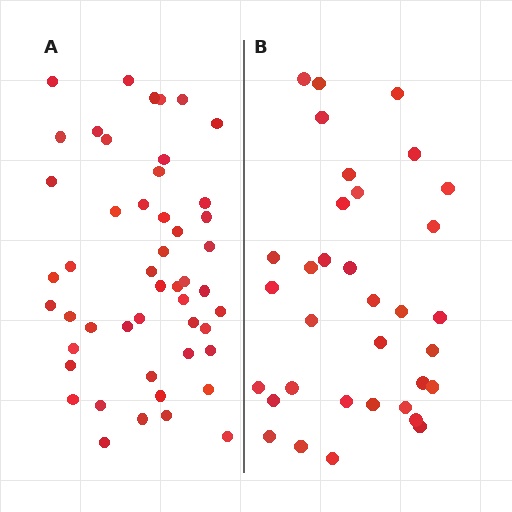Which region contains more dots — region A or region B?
Region A (the left region) has more dots.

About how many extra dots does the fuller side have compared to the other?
Region A has approximately 15 more dots than region B.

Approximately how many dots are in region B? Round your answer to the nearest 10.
About 30 dots. (The exact count is 34, which rounds to 30.)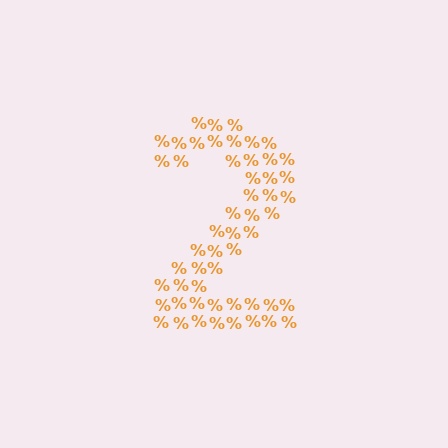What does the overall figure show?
The overall figure shows the digit 2.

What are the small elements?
The small elements are percent signs.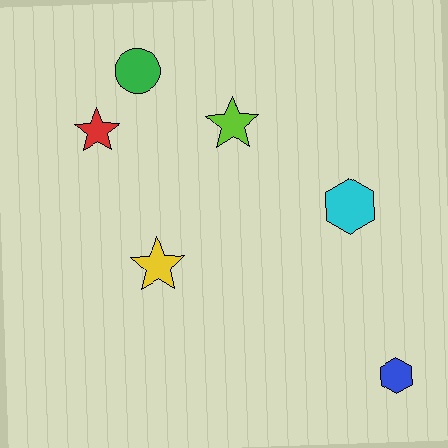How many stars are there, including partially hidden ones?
There are 3 stars.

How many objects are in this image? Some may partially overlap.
There are 6 objects.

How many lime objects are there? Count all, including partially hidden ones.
There is 1 lime object.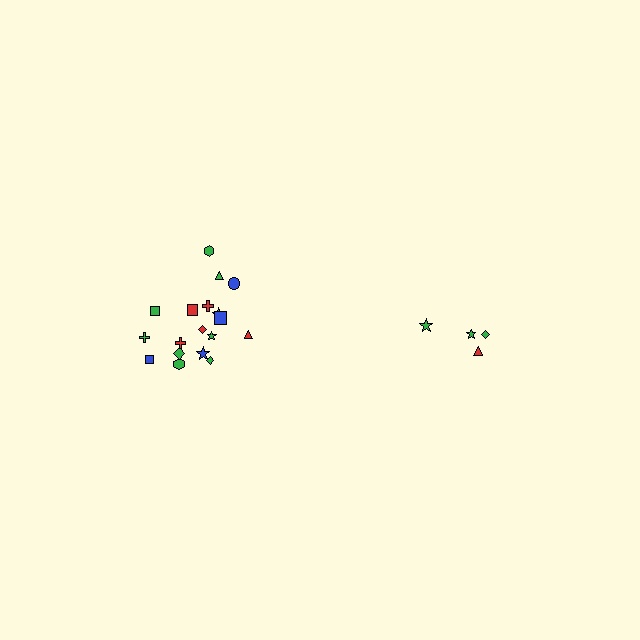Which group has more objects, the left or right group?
The left group.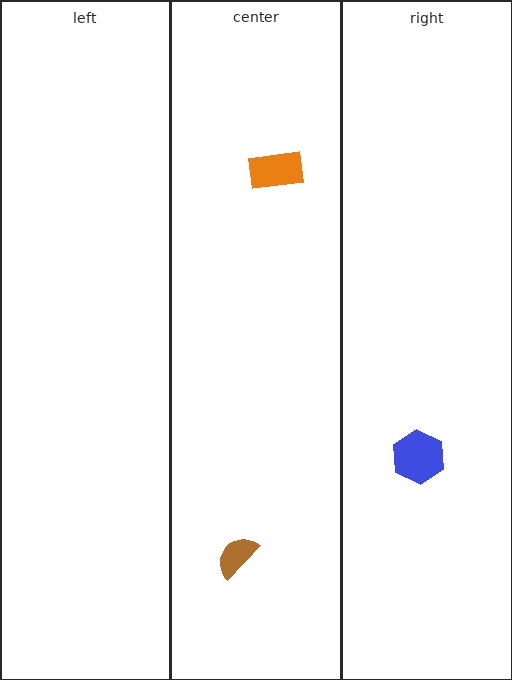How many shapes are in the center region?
2.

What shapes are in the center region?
The orange rectangle, the brown semicircle.